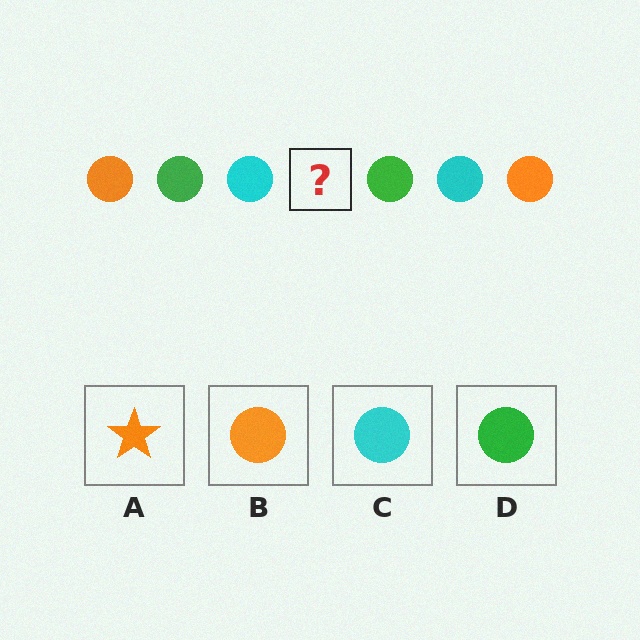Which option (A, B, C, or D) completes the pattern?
B.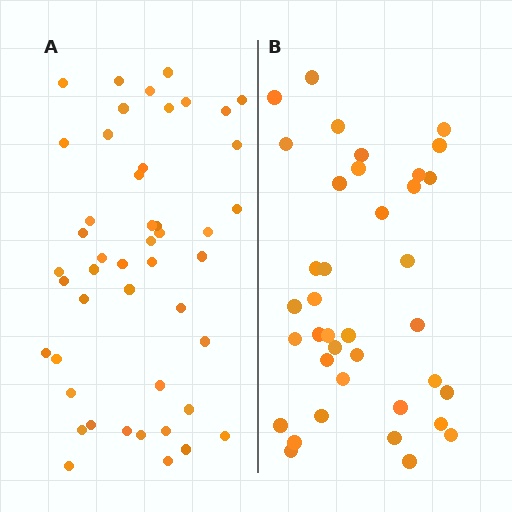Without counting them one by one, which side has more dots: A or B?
Region A (the left region) has more dots.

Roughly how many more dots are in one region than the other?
Region A has roughly 8 or so more dots than region B.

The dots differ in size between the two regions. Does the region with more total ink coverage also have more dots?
No. Region B has more total ink coverage because its dots are larger, but region A actually contains more individual dots. Total area can be misleading — the number of items is what matters here.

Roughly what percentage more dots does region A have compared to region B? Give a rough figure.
About 25% more.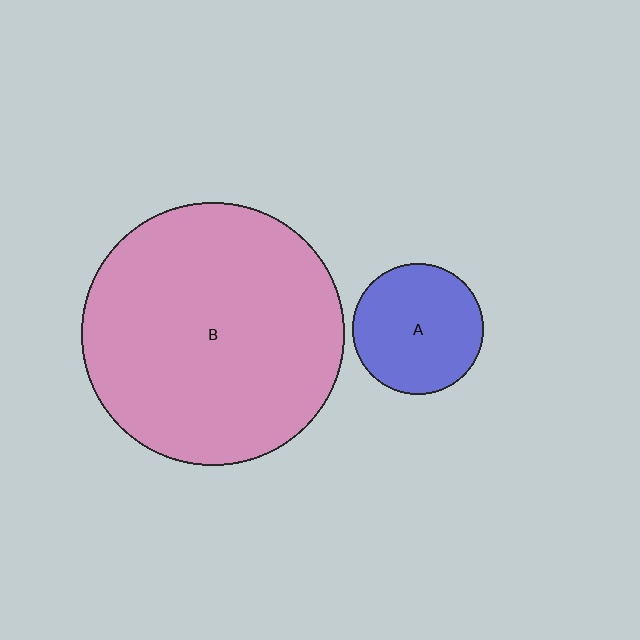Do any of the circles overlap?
No, none of the circles overlap.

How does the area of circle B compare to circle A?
Approximately 4.0 times.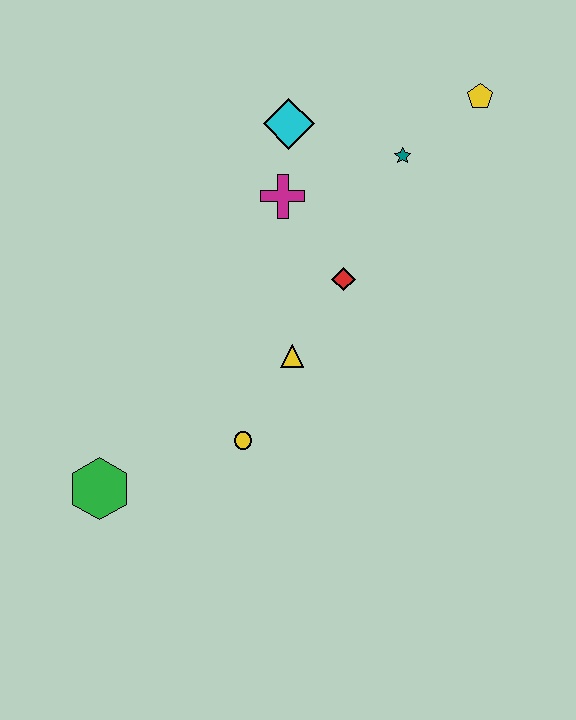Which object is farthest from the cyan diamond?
The green hexagon is farthest from the cyan diamond.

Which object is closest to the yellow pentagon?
The teal star is closest to the yellow pentagon.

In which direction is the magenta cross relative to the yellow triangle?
The magenta cross is above the yellow triangle.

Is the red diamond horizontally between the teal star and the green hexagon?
Yes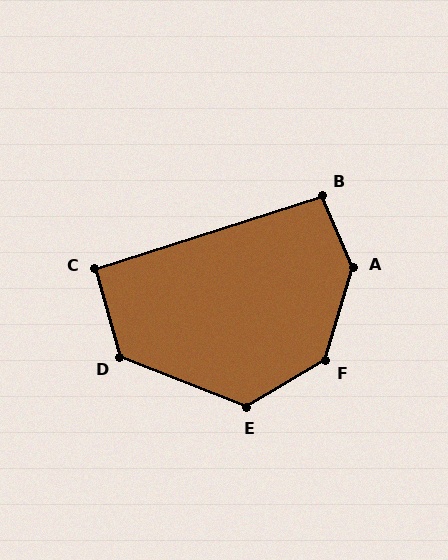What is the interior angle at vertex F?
Approximately 137 degrees (obtuse).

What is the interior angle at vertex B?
Approximately 95 degrees (obtuse).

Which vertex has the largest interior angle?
A, at approximately 141 degrees.